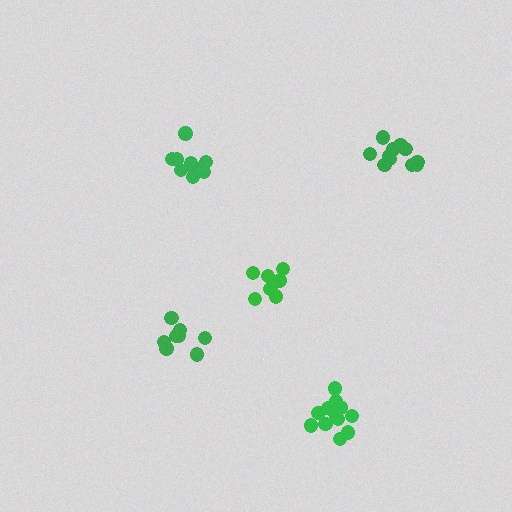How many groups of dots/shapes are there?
There are 5 groups.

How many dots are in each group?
Group 1: 8 dots, Group 2: 11 dots, Group 3: 8 dots, Group 4: 9 dots, Group 5: 12 dots (48 total).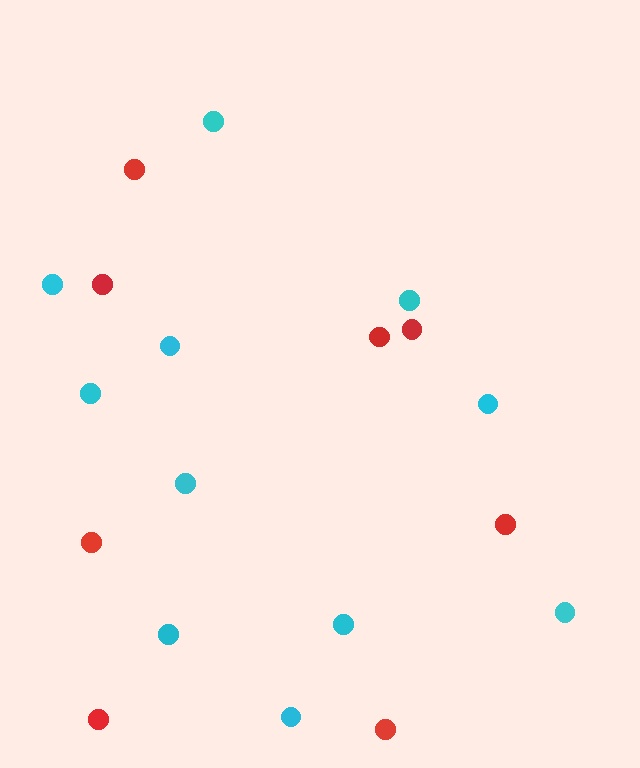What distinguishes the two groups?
There are 2 groups: one group of cyan circles (11) and one group of red circles (8).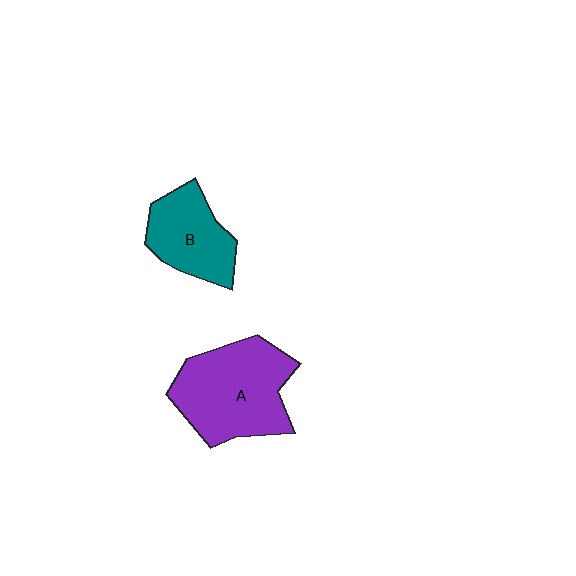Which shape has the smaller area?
Shape B (teal).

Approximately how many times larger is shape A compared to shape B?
Approximately 1.6 times.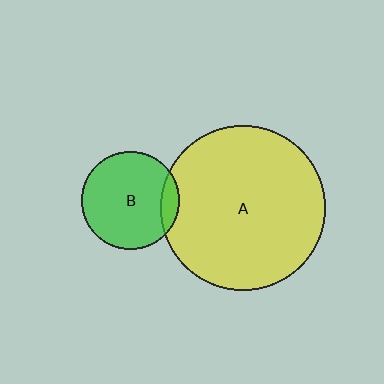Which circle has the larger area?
Circle A (yellow).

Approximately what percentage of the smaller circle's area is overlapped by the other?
Approximately 10%.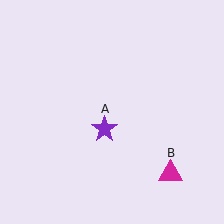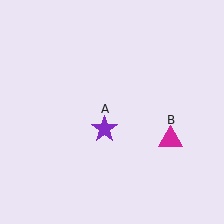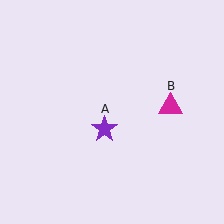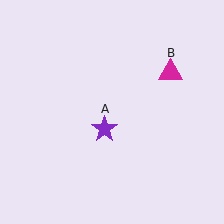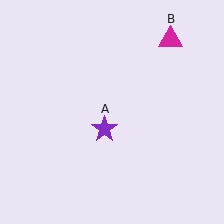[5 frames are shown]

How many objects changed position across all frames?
1 object changed position: magenta triangle (object B).